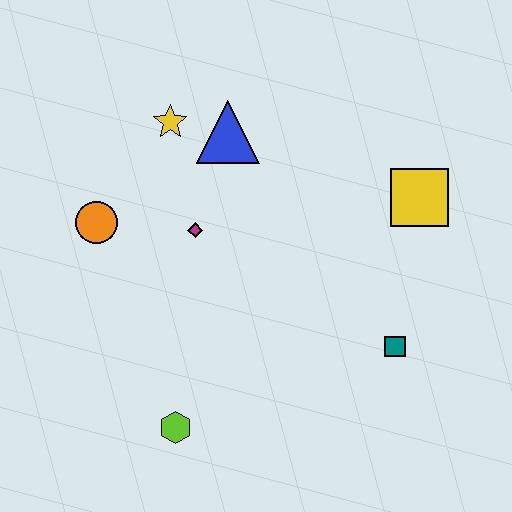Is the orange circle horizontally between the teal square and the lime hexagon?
No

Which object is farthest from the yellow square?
The lime hexagon is farthest from the yellow square.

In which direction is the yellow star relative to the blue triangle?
The yellow star is to the left of the blue triangle.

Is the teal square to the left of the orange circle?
No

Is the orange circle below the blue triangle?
Yes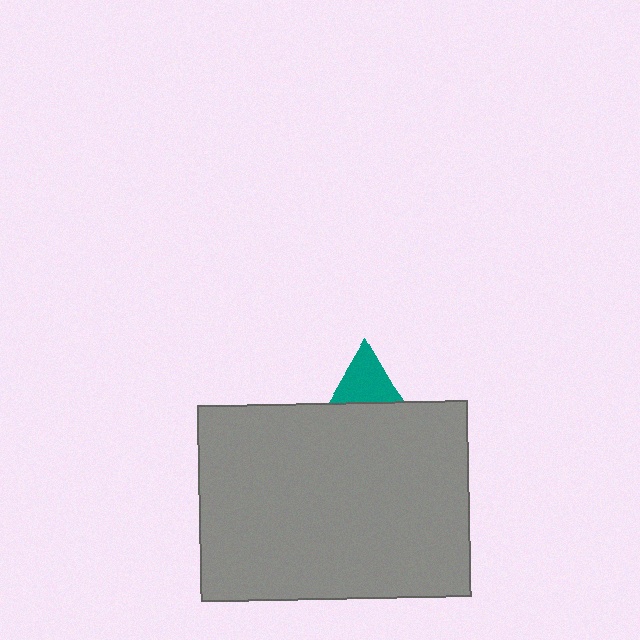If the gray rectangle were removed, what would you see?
You would see the complete teal triangle.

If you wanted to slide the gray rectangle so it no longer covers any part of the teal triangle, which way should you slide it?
Slide it down — that is the most direct way to separate the two shapes.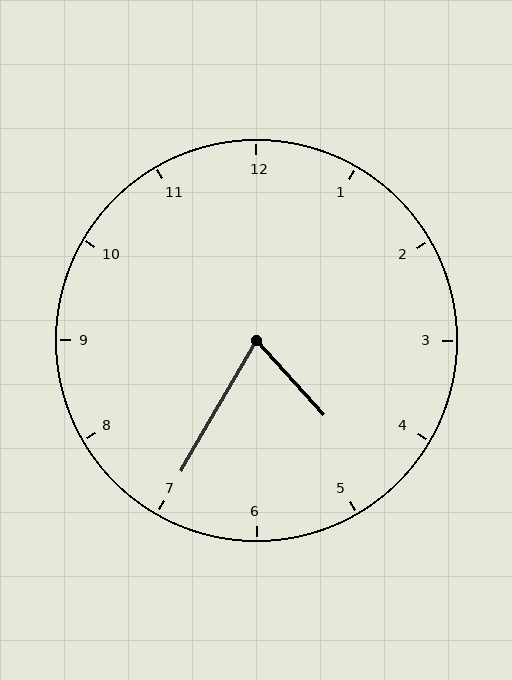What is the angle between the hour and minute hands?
Approximately 72 degrees.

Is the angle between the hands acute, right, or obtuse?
It is acute.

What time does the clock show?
4:35.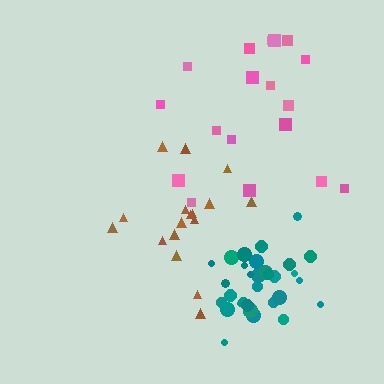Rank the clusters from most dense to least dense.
teal, brown, pink.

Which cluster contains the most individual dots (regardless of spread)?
Teal (32).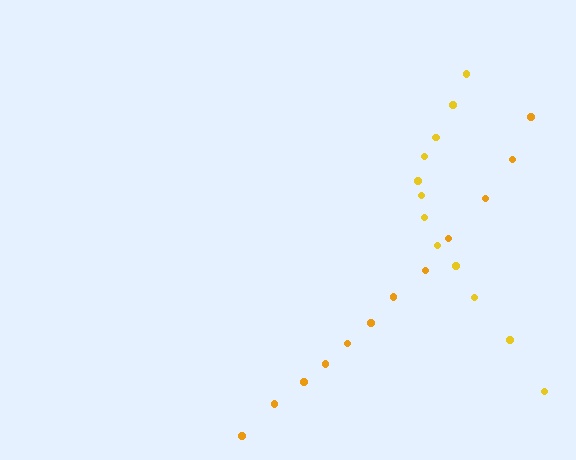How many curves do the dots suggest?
There are 2 distinct paths.